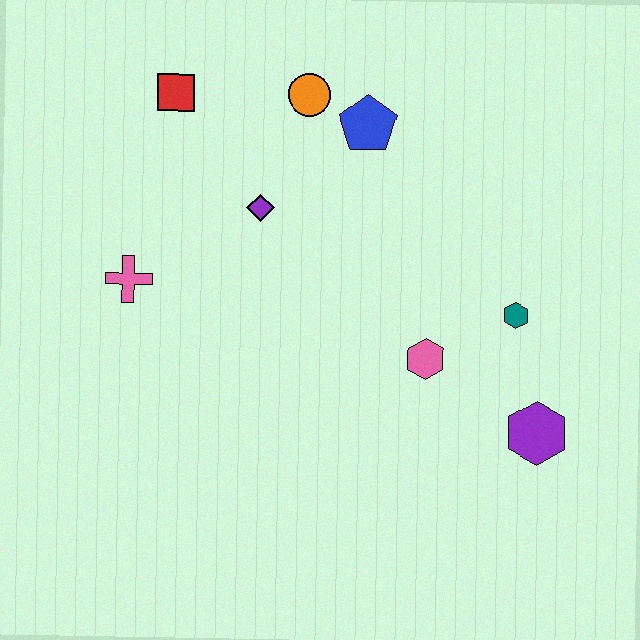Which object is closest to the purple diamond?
The orange circle is closest to the purple diamond.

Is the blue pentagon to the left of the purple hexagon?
Yes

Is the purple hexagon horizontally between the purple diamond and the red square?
No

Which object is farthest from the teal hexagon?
The red square is farthest from the teal hexagon.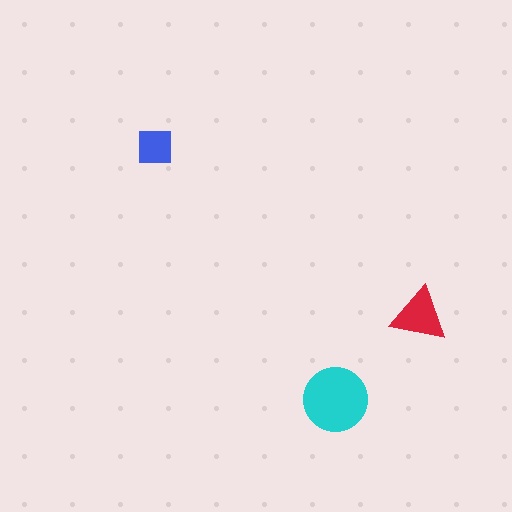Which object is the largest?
The cyan circle.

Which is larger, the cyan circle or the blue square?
The cyan circle.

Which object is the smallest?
The blue square.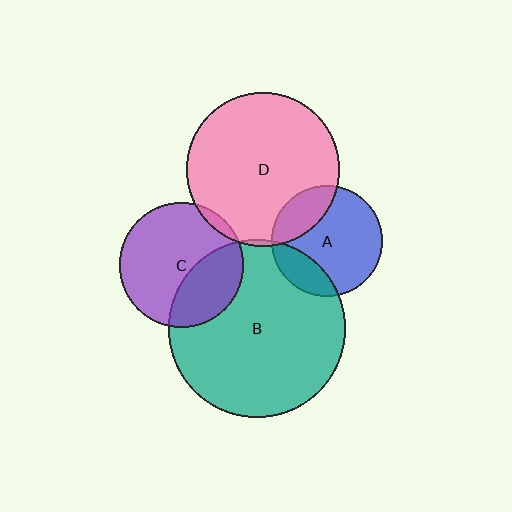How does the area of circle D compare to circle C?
Approximately 1.5 times.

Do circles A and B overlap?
Yes.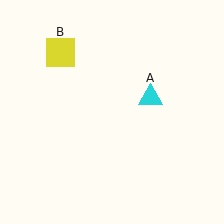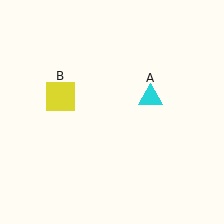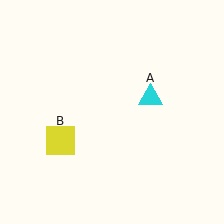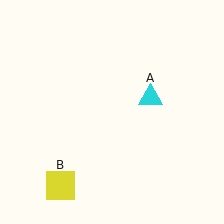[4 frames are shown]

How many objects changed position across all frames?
1 object changed position: yellow square (object B).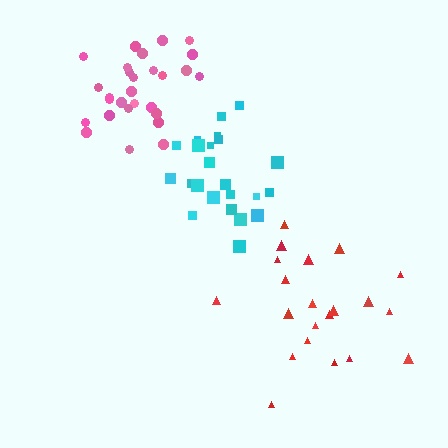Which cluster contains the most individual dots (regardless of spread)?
Pink (28).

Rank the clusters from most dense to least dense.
pink, cyan, red.